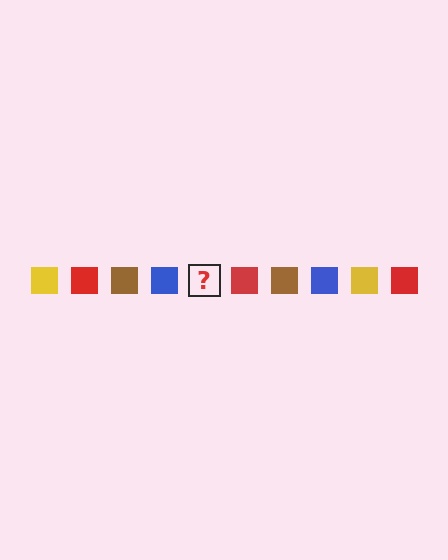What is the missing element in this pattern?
The missing element is a yellow square.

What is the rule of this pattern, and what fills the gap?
The rule is that the pattern cycles through yellow, red, brown, blue squares. The gap should be filled with a yellow square.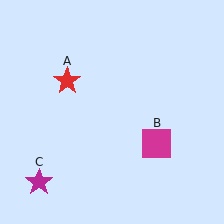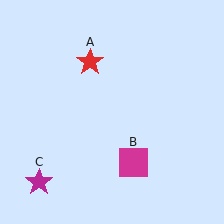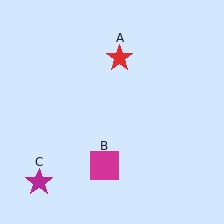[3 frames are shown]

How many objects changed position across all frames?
2 objects changed position: red star (object A), magenta square (object B).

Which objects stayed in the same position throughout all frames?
Magenta star (object C) remained stationary.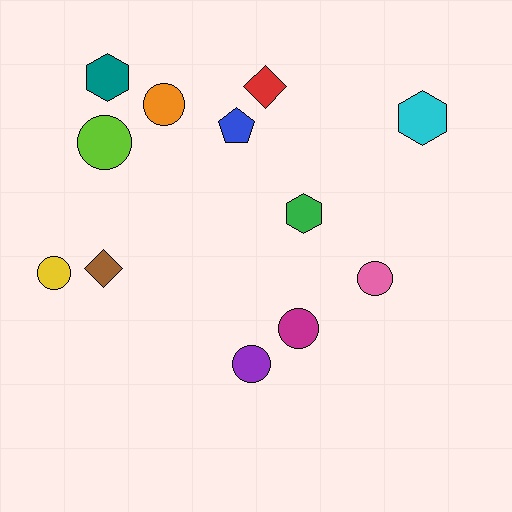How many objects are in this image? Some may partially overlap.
There are 12 objects.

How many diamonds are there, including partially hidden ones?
There are 2 diamonds.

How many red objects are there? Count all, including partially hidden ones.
There is 1 red object.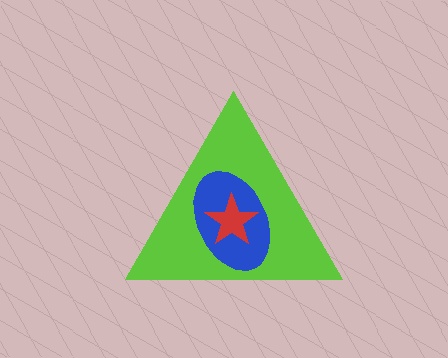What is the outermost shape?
The lime triangle.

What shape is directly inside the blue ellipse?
The red star.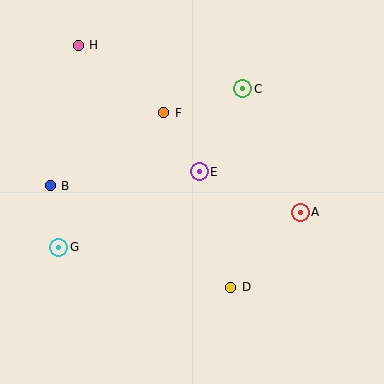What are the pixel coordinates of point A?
Point A is at (300, 212).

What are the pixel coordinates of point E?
Point E is at (199, 172).